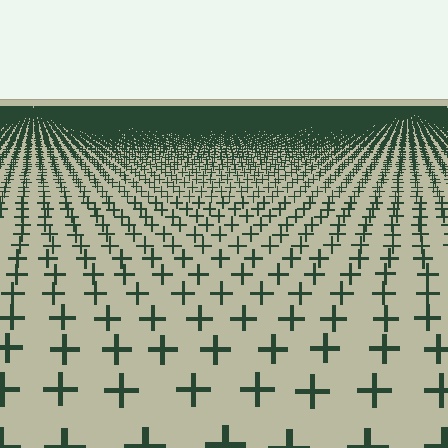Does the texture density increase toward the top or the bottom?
Density increases toward the top.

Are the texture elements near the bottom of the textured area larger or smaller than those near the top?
Larger. Near the bottom, elements are closer to the viewer and appear at a bigger on-screen size.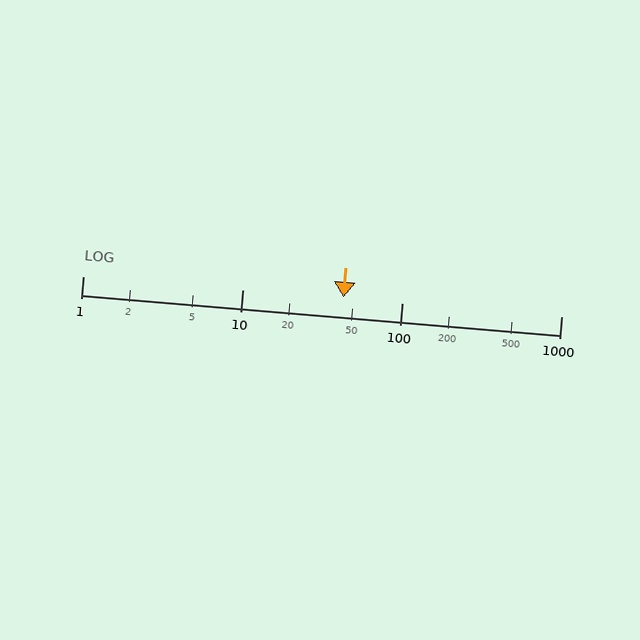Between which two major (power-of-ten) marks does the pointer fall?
The pointer is between 10 and 100.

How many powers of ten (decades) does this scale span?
The scale spans 3 decades, from 1 to 1000.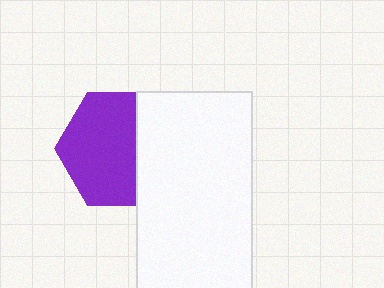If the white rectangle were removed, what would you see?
You would see the complete purple hexagon.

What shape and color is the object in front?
The object in front is a white rectangle.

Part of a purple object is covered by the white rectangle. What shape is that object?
It is a hexagon.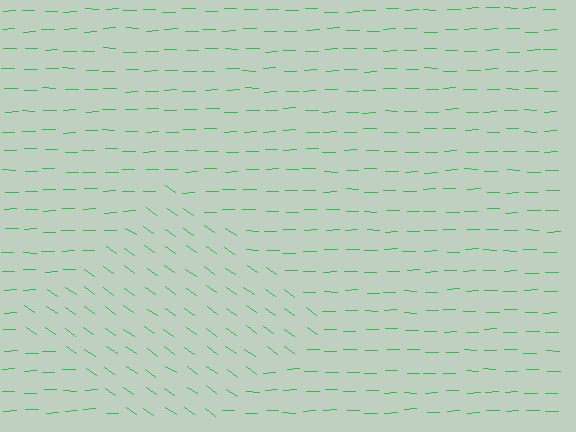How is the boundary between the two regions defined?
The boundary is defined purely by a change in line orientation (approximately 35 degrees difference). All lines are the same color and thickness.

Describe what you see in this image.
The image is filled with small green line segments. A diamond region in the image has lines oriented differently from the surrounding lines, creating a visible texture boundary.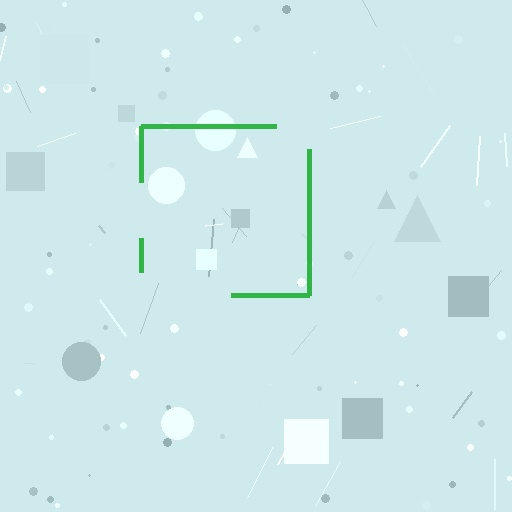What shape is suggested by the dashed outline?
The dashed outline suggests a square.